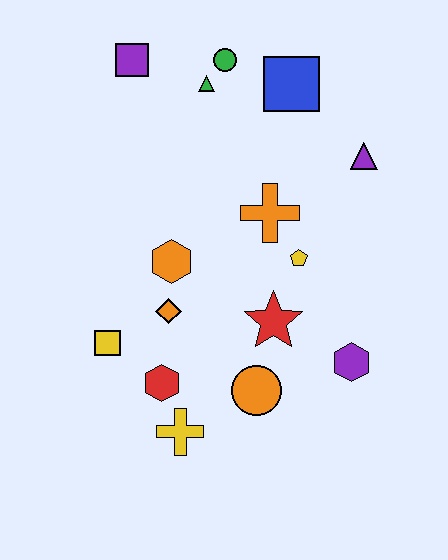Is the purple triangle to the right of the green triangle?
Yes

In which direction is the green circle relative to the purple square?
The green circle is to the right of the purple square.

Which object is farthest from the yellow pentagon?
The purple square is farthest from the yellow pentagon.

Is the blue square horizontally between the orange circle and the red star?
No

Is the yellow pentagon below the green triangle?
Yes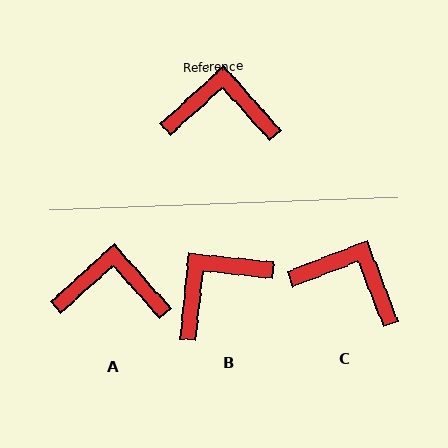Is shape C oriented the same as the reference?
No, it is off by about 21 degrees.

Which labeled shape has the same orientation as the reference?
A.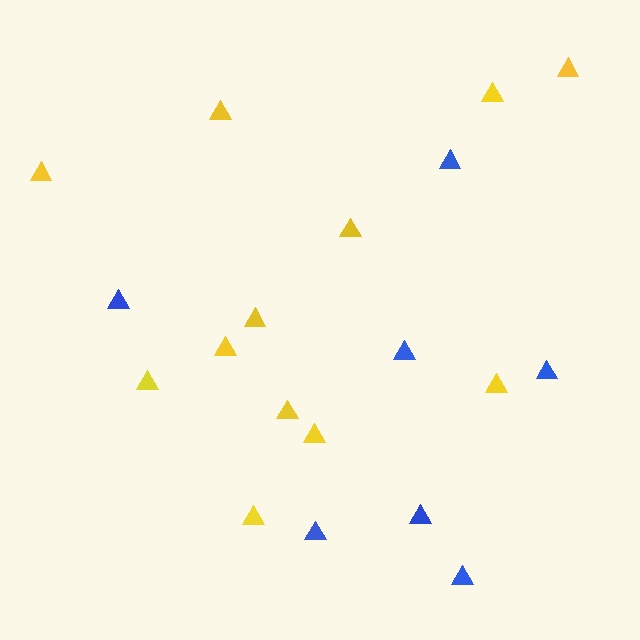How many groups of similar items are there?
There are 2 groups: one group of blue triangles (7) and one group of yellow triangles (12).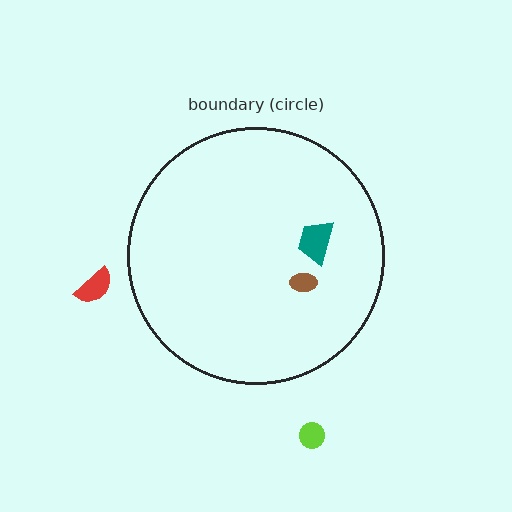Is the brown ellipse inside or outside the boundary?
Inside.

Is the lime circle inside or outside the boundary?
Outside.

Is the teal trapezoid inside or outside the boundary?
Inside.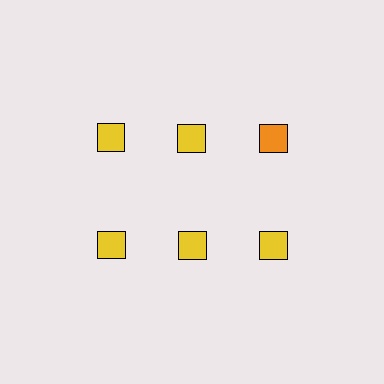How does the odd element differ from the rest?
It has a different color: orange instead of yellow.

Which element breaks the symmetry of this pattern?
The orange square in the top row, center column breaks the symmetry. All other shapes are yellow squares.